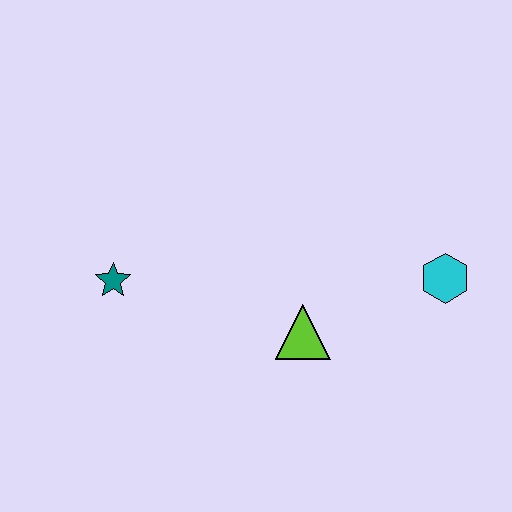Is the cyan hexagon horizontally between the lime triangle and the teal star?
No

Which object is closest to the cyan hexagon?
The lime triangle is closest to the cyan hexagon.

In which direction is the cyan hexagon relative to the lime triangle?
The cyan hexagon is to the right of the lime triangle.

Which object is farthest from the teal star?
The cyan hexagon is farthest from the teal star.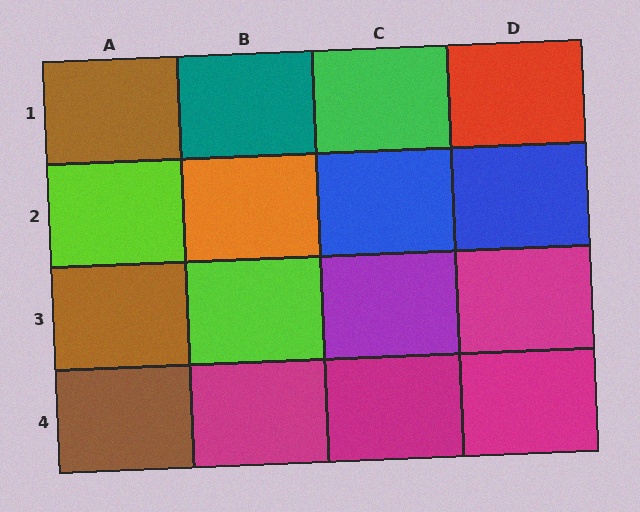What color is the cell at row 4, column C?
Magenta.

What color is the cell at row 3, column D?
Magenta.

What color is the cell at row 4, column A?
Brown.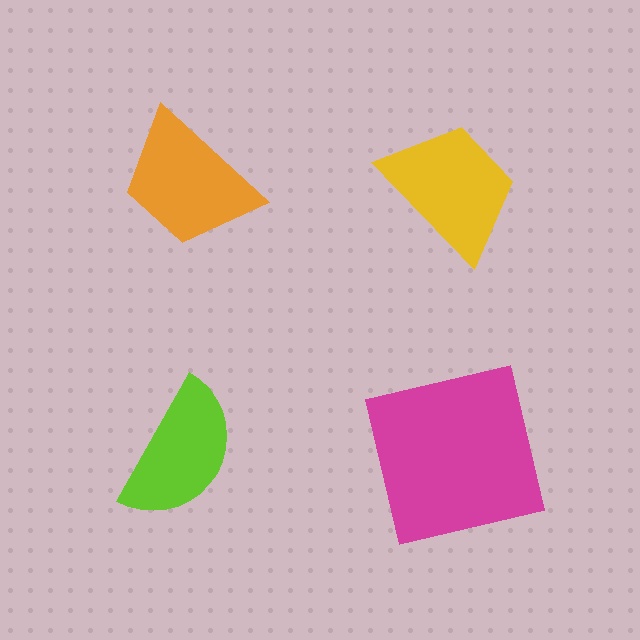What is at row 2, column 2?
A magenta square.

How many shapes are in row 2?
2 shapes.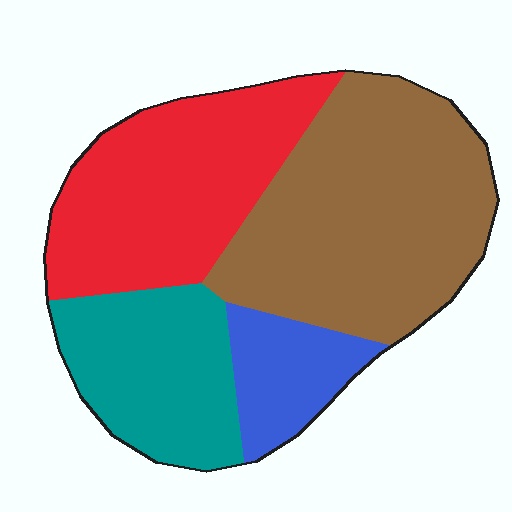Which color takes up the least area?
Blue, at roughly 10%.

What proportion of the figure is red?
Red takes up about one third (1/3) of the figure.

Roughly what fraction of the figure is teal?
Teal takes up between a sixth and a third of the figure.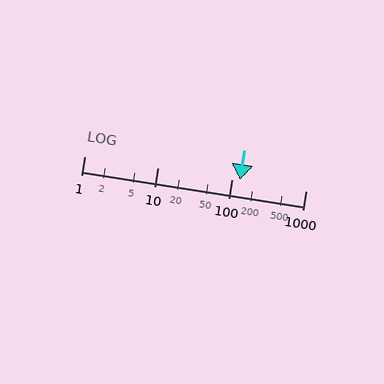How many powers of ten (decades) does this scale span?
The scale spans 3 decades, from 1 to 1000.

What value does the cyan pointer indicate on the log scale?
The pointer indicates approximately 130.